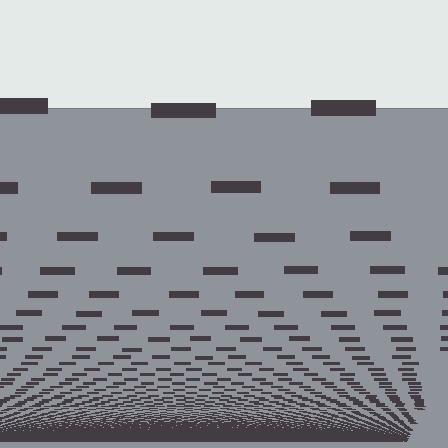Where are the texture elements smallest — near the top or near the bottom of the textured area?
Near the bottom.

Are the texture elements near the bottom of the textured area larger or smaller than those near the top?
Smaller. The gradient is inverted — elements near the bottom are smaller and denser.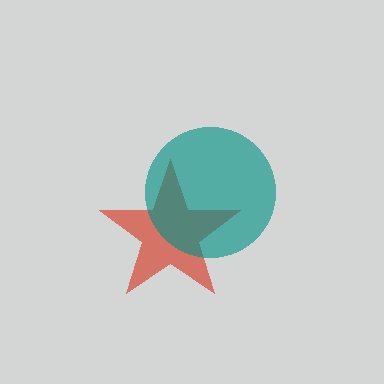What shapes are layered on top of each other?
The layered shapes are: a red star, a teal circle.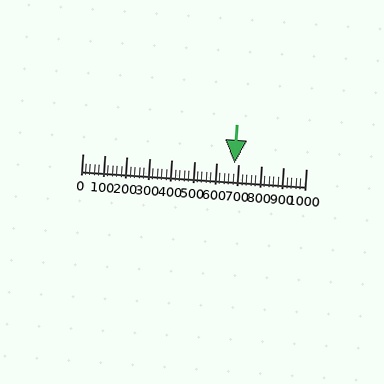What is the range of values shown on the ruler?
The ruler shows values from 0 to 1000.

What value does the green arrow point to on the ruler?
The green arrow points to approximately 680.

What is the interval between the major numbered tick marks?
The major tick marks are spaced 100 units apart.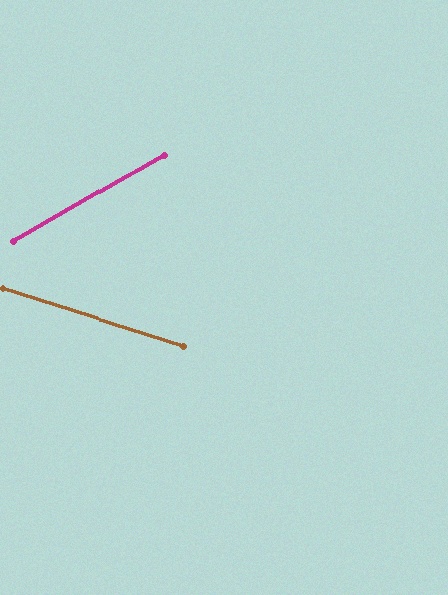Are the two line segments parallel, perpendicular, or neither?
Neither parallel nor perpendicular — they differ by about 48°.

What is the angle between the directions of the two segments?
Approximately 48 degrees.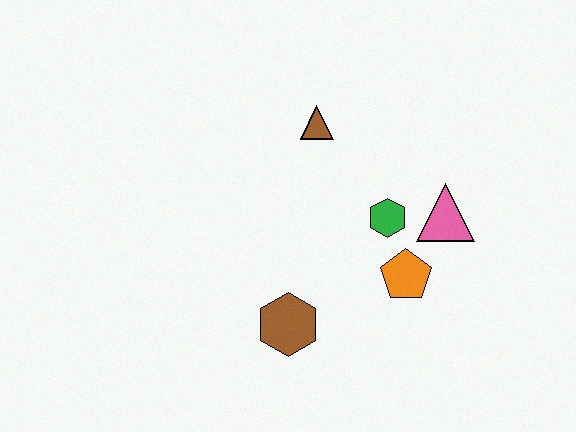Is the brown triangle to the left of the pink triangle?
Yes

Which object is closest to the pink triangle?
The green hexagon is closest to the pink triangle.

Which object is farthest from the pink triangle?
The brown hexagon is farthest from the pink triangle.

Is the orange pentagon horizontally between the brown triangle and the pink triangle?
Yes